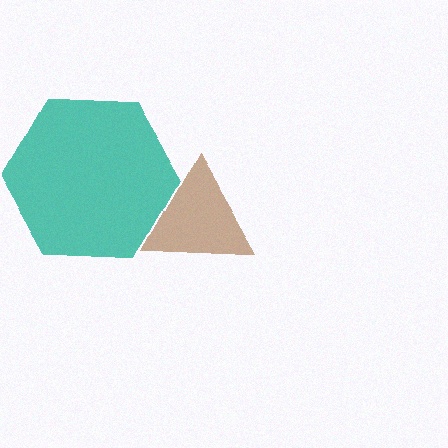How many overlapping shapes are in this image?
There are 2 overlapping shapes in the image.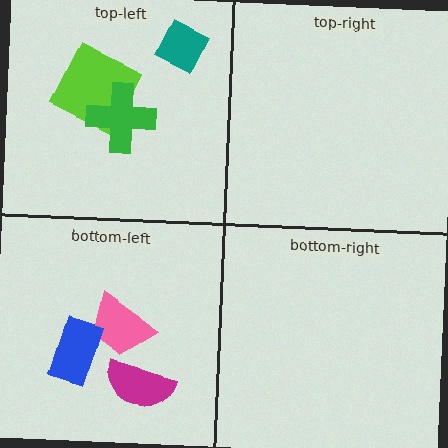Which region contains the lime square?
The top-left region.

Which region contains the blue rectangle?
The bottom-left region.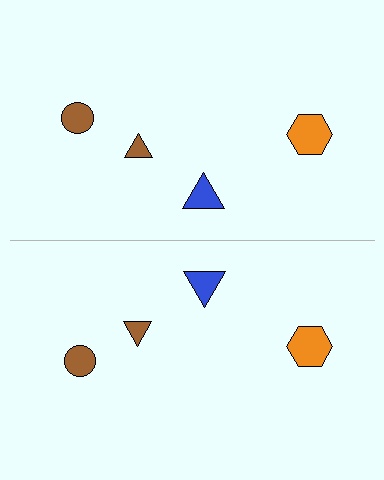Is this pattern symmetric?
Yes, this pattern has bilateral (reflection) symmetry.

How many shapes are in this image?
There are 8 shapes in this image.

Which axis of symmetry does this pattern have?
The pattern has a horizontal axis of symmetry running through the center of the image.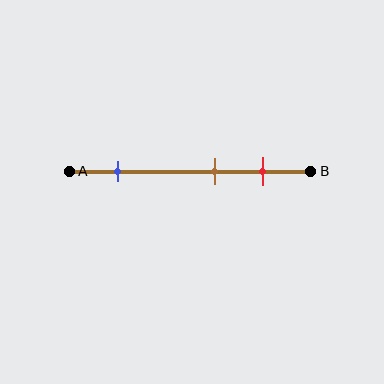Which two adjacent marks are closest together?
The brown and red marks are the closest adjacent pair.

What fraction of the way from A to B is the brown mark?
The brown mark is approximately 60% (0.6) of the way from A to B.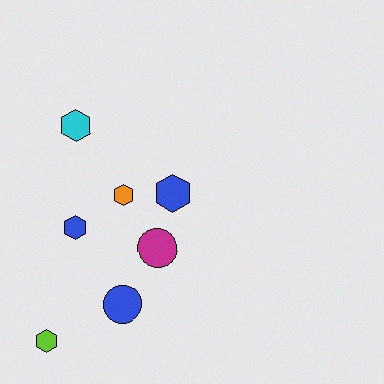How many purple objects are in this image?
There are no purple objects.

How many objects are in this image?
There are 7 objects.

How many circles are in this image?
There are 2 circles.